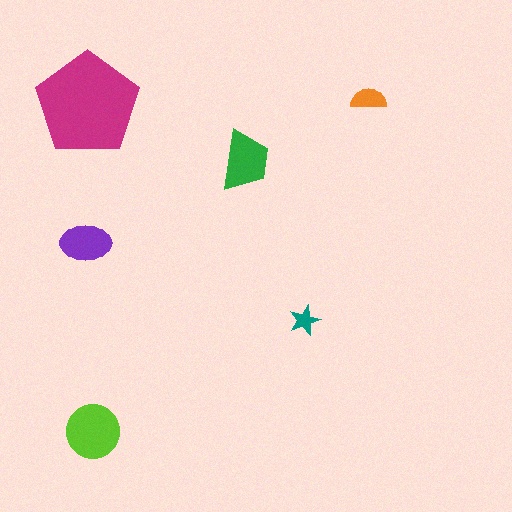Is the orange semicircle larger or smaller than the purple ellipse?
Smaller.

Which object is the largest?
The magenta pentagon.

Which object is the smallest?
The teal star.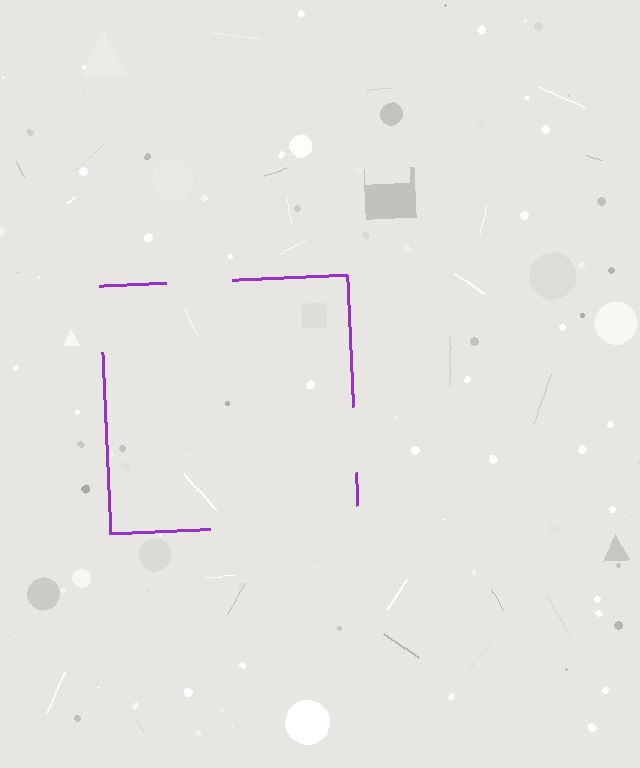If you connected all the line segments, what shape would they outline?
They would outline a square.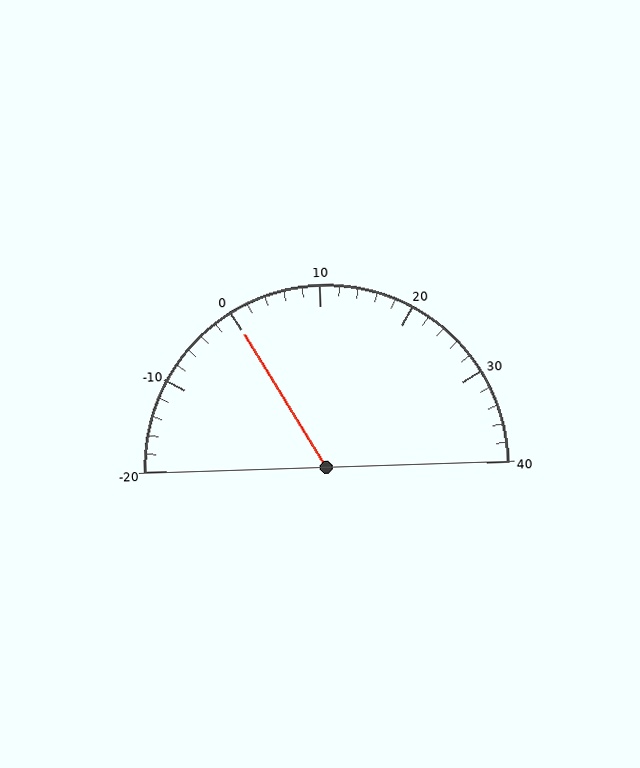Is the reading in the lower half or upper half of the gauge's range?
The reading is in the lower half of the range (-20 to 40).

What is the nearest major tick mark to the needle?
The nearest major tick mark is 0.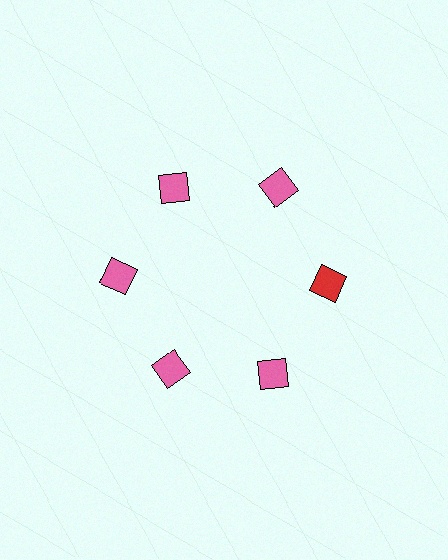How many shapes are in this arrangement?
There are 6 shapes arranged in a ring pattern.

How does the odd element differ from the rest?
It has a different color: red instead of pink.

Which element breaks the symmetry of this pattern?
The red diamond at roughly the 3 o'clock position breaks the symmetry. All other shapes are pink diamonds.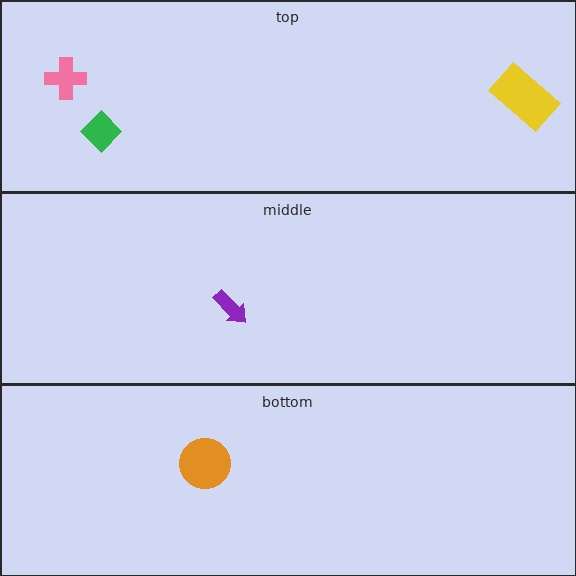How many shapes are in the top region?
3.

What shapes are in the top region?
The green diamond, the yellow rectangle, the pink cross.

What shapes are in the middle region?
The purple arrow.